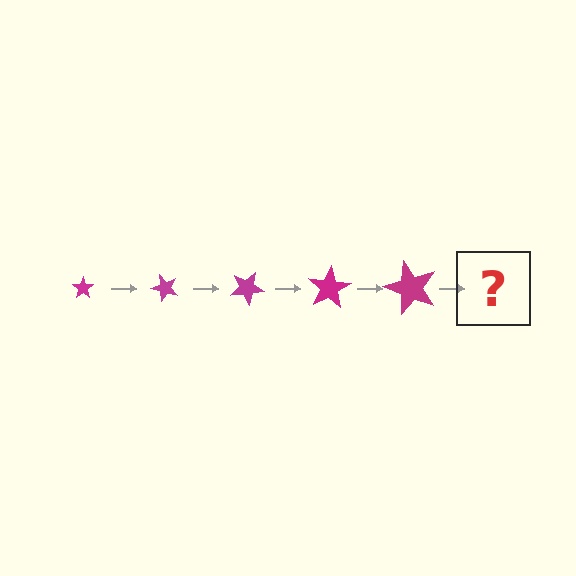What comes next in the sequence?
The next element should be a star, larger than the previous one and rotated 250 degrees from the start.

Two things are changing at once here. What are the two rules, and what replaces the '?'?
The two rules are that the star grows larger each step and it rotates 50 degrees each step. The '?' should be a star, larger than the previous one and rotated 250 degrees from the start.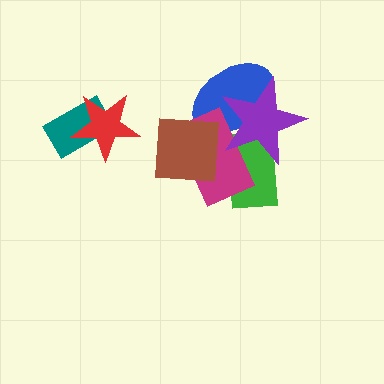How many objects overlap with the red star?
1 object overlaps with the red star.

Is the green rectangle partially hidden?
Yes, it is partially covered by another shape.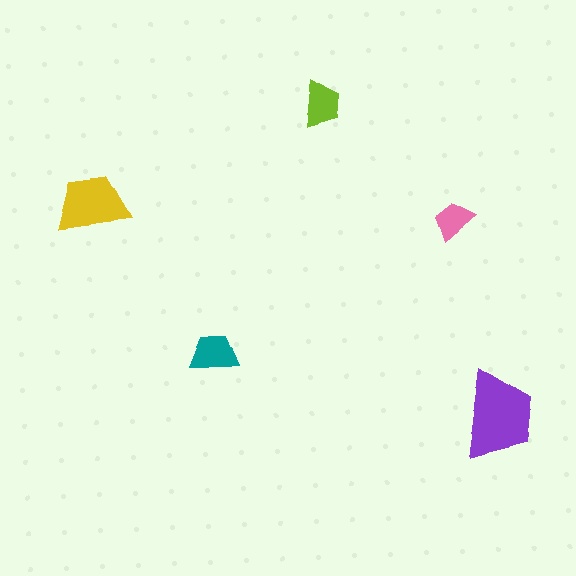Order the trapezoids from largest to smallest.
the purple one, the yellow one, the teal one, the lime one, the pink one.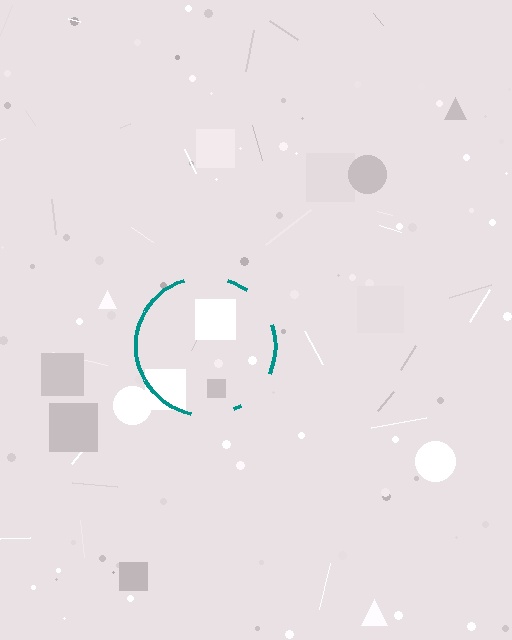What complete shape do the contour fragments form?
The contour fragments form a circle.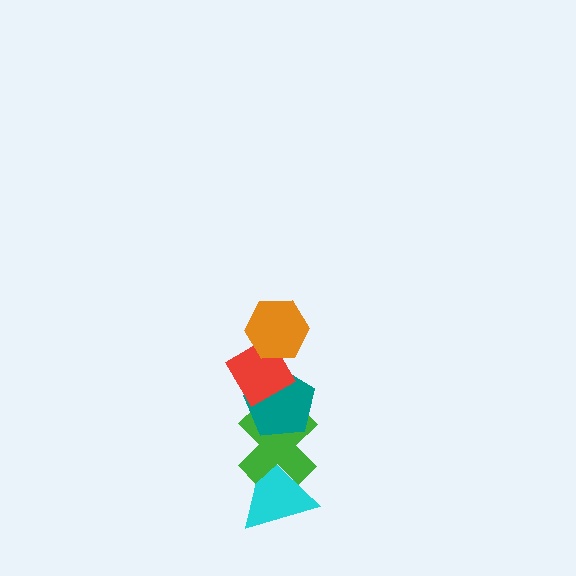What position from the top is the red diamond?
The red diamond is 2nd from the top.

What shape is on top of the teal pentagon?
The red diamond is on top of the teal pentagon.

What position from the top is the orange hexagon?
The orange hexagon is 1st from the top.